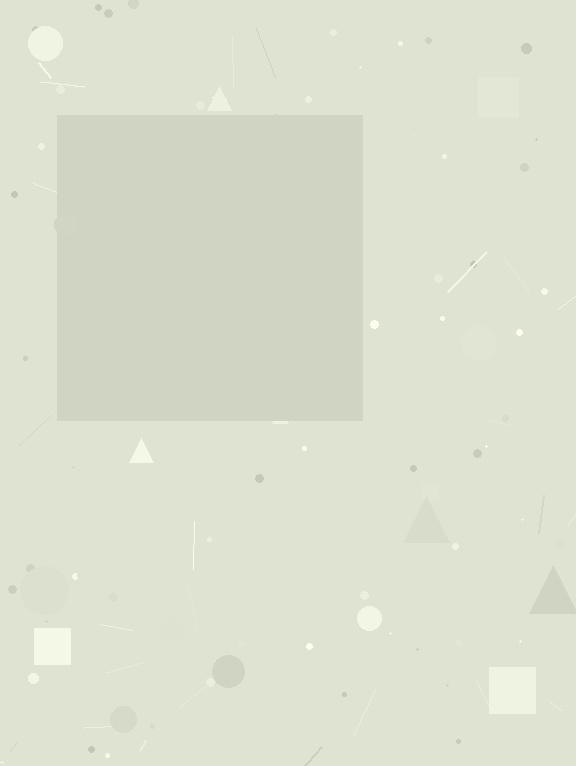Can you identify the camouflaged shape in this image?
The camouflaged shape is a square.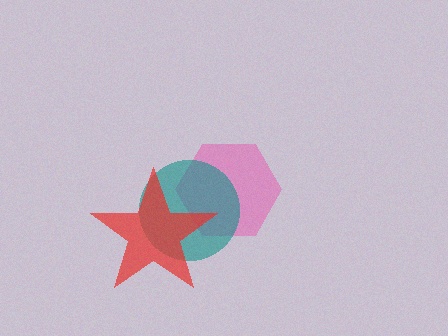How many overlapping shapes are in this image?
There are 3 overlapping shapes in the image.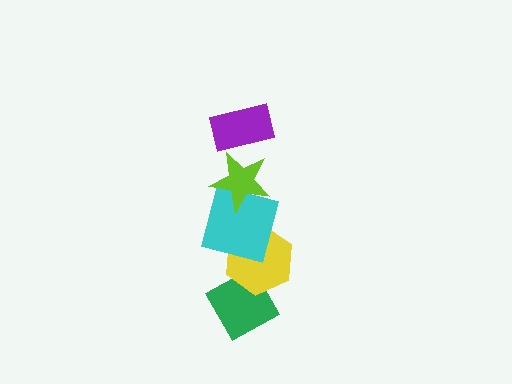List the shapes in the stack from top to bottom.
From top to bottom: the purple rectangle, the lime star, the cyan square, the yellow hexagon, the green diamond.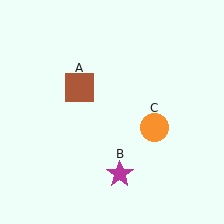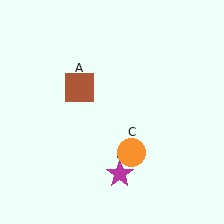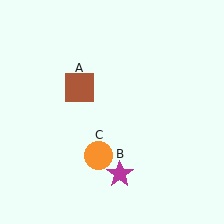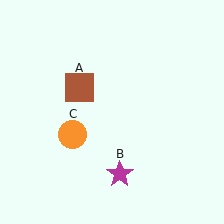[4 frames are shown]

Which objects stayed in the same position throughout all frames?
Brown square (object A) and magenta star (object B) remained stationary.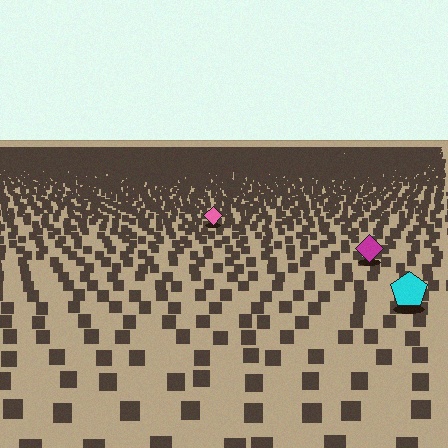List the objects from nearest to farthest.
From nearest to farthest: the cyan pentagon, the magenta diamond, the pink diamond.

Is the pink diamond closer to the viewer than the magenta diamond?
No. The magenta diamond is closer — you can tell from the texture gradient: the ground texture is coarser near it.